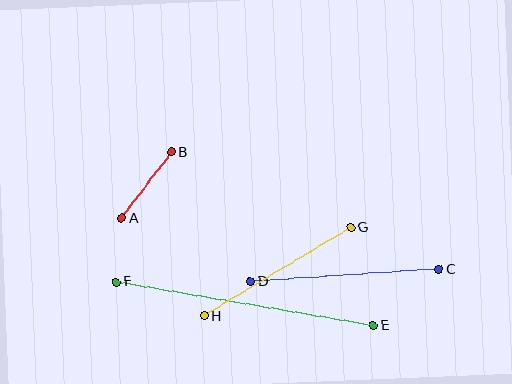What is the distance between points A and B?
The distance is approximately 83 pixels.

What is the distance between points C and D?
The distance is approximately 189 pixels.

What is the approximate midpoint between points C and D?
The midpoint is at approximately (345, 275) pixels.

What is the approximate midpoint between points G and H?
The midpoint is at approximately (278, 272) pixels.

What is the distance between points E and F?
The distance is approximately 261 pixels.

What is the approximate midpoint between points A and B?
The midpoint is at approximately (147, 185) pixels.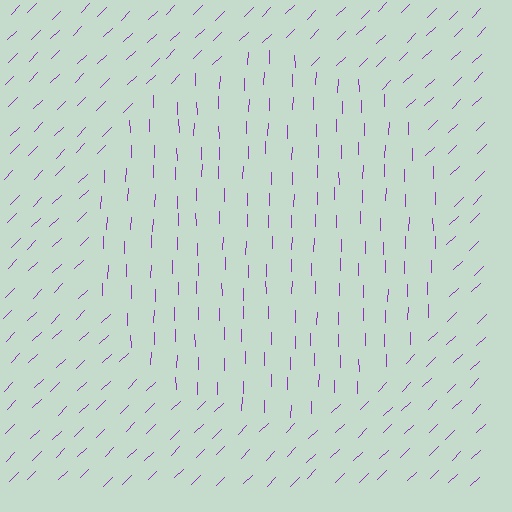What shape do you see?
I see a circle.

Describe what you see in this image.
The image is filled with small purple line segments. A circle region in the image has lines oriented differently from the surrounding lines, creating a visible texture boundary.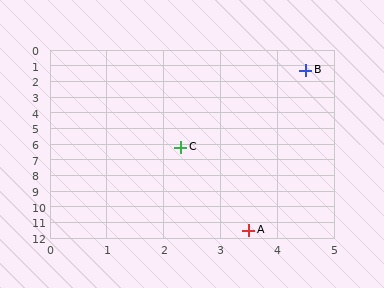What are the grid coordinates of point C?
Point C is at approximately (2.3, 6.2).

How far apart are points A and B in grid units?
Points A and B are about 10.2 grid units apart.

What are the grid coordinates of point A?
Point A is at approximately (3.5, 11.5).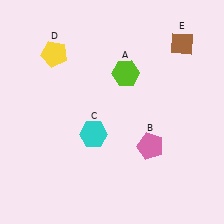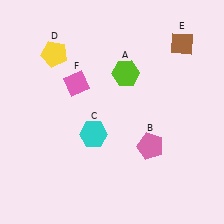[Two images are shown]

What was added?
A pink diamond (F) was added in Image 2.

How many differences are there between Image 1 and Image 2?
There is 1 difference between the two images.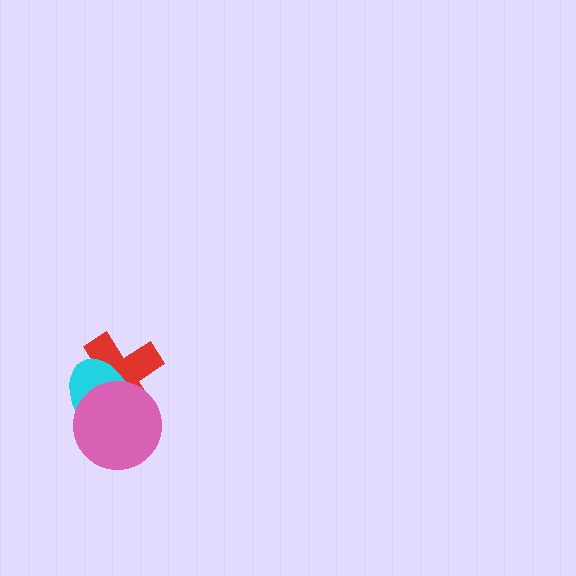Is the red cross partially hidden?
Yes, it is partially covered by another shape.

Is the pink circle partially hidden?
No, no other shape covers it.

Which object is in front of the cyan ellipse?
The pink circle is in front of the cyan ellipse.